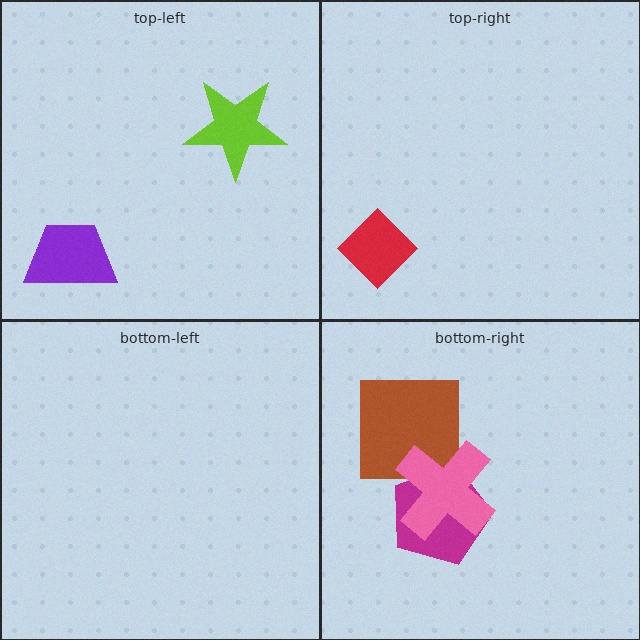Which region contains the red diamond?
The top-right region.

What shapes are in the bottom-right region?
The brown square, the magenta pentagon, the pink cross.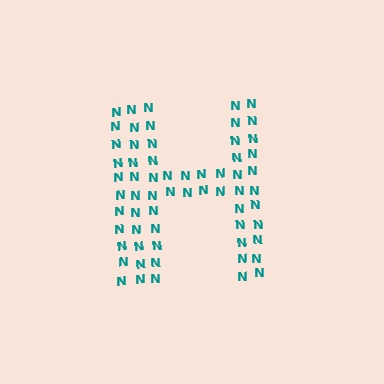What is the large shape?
The large shape is the letter H.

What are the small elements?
The small elements are letter N's.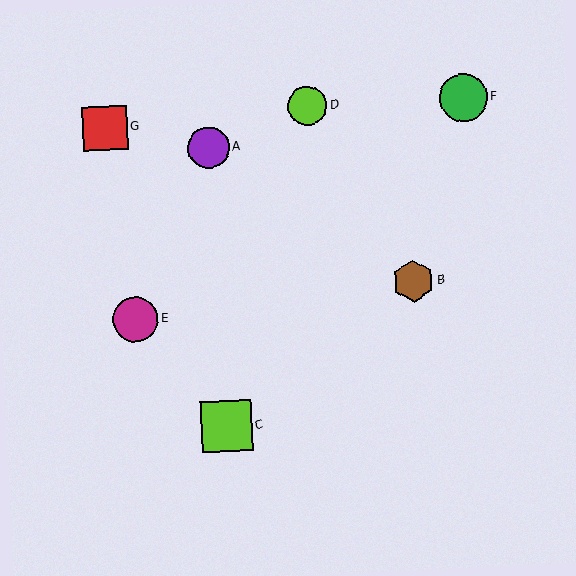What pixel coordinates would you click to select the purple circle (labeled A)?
Click at (208, 148) to select the purple circle A.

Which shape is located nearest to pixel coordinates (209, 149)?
The purple circle (labeled A) at (208, 148) is nearest to that location.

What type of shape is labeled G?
Shape G is a red square.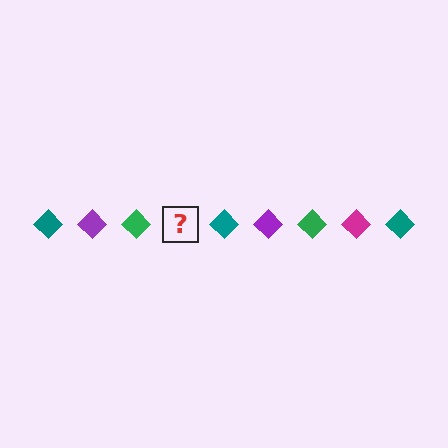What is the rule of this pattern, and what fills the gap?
The rule is that the pattern cycles through teal, purple, green, magenta diamonds. The gap should be filled with a magenta diamond.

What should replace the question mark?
The question mark should be replaced with a magenta diamond.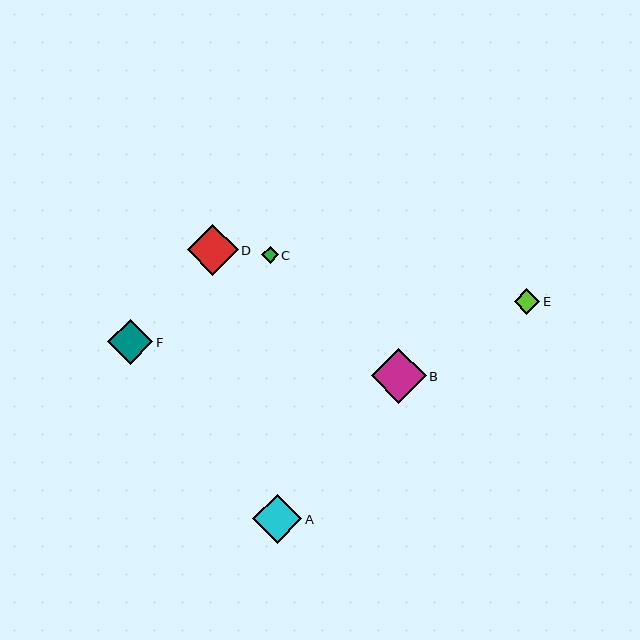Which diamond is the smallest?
Diamond C is the smallest with a size of approximately 16 pixels.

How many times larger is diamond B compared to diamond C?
Diamond B is approximately 3.3 times the size of diamond C.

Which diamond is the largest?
Diamond B is the largest with a size of approximately 55 pixels.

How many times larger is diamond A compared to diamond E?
Diamond A is approximately 1.9 times the size of diamond E.